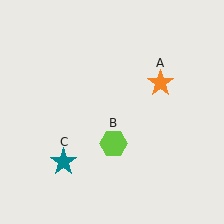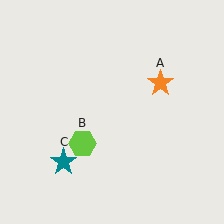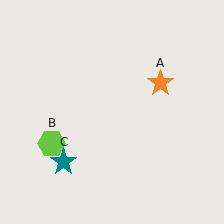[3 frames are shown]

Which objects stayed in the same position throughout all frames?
Orange star (object A) and teal star (object C) remained stationary.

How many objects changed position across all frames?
1 object changed position: lime hexagon (object B).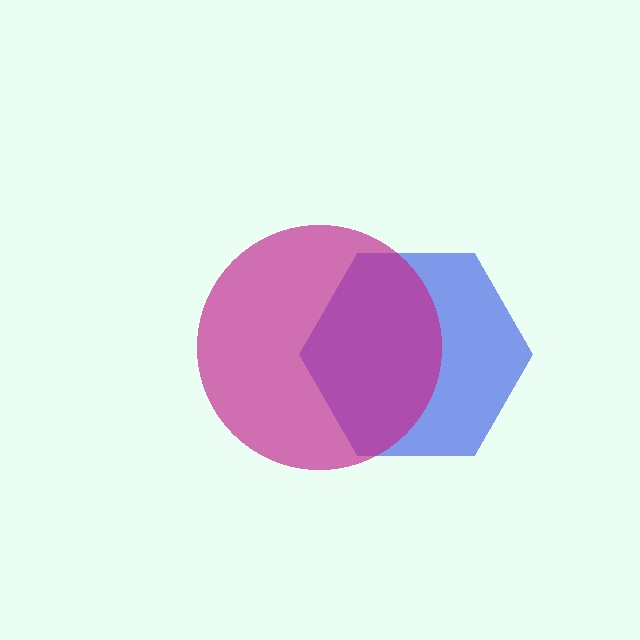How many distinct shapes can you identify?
There are 2 distinct shapes: a blue hexagon, a magenta circle.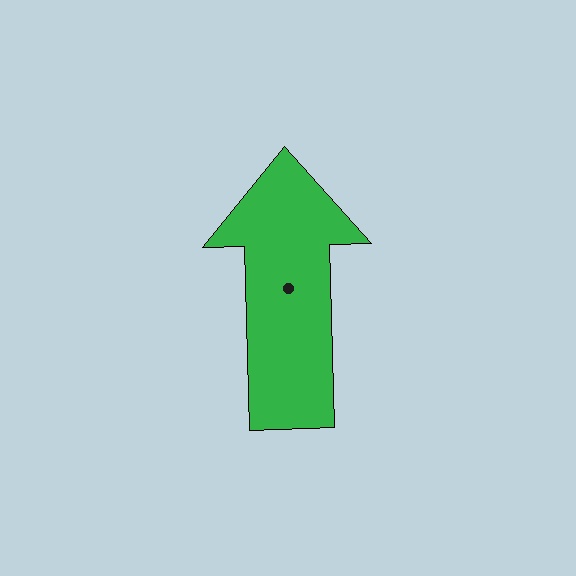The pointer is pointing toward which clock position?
Roughly 12 o'clock.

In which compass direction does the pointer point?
North.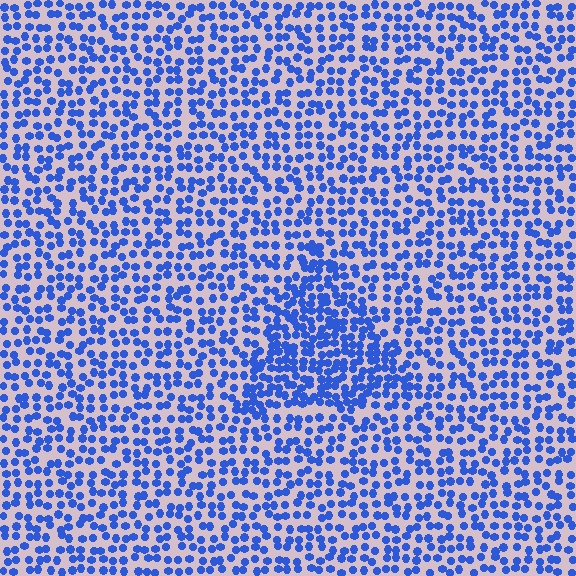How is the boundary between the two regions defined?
The boundary is defined by a change in element density (approximately 1.7x ratio). All elements are the same color, size, and shape.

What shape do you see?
I see a triangle.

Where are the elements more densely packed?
The elements are more densely packed inside the triangle boundary.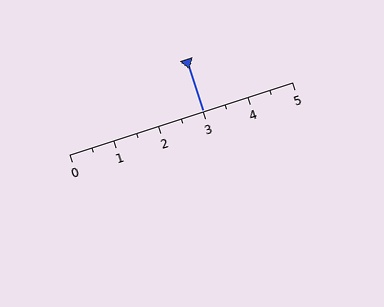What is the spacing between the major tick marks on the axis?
The major ticks are spaced 1 apart.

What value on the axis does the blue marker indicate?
The marker indicates approximately 3.